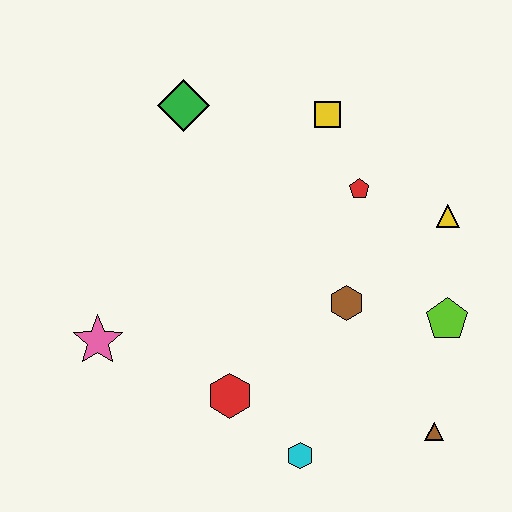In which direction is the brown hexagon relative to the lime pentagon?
The brown hexagon is to the left of the lime pentagon.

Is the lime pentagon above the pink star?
Yes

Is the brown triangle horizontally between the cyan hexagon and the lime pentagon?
Yes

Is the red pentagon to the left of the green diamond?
No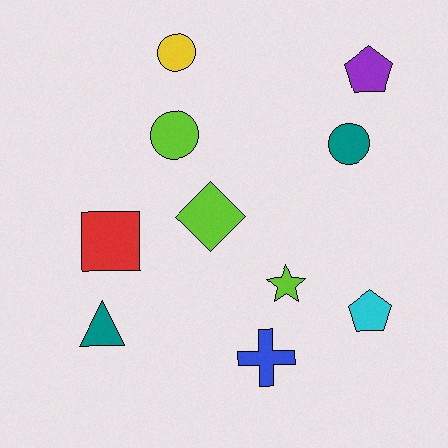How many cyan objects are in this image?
There is 1 cyan object.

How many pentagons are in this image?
There are 2 pentagons.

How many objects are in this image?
There are 10 objects.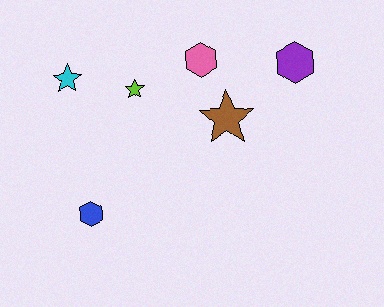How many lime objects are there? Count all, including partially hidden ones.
There is 1 lime object.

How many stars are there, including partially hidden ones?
There are 3 stars.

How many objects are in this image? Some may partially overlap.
There are 6 objects.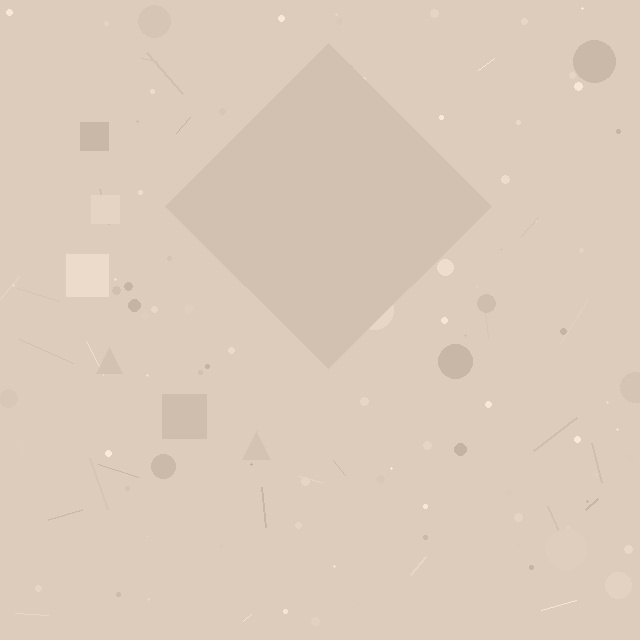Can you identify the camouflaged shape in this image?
The camouflaged shape is a diamond.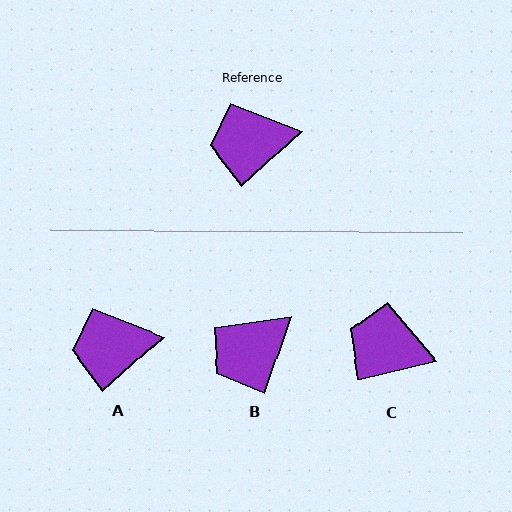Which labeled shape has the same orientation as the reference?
A.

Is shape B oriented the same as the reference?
No, it is off by about 30 degrees.